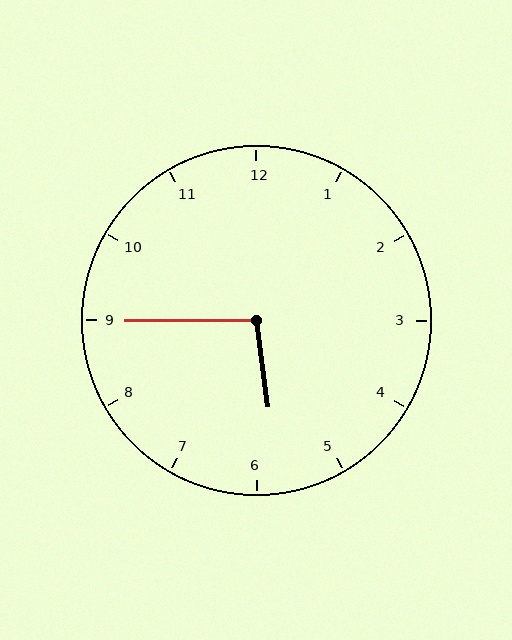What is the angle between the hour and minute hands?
Approximately 98 degrees.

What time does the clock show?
5:45.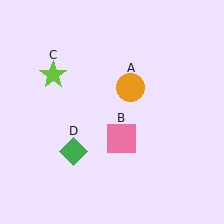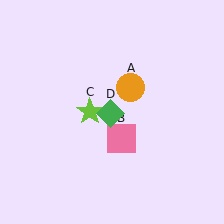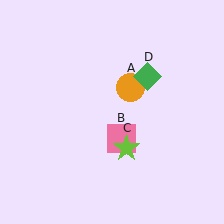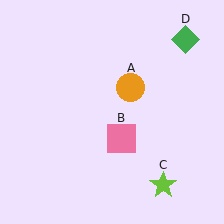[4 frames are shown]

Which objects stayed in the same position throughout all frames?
Orange circle (object A) and pink square (object B) remained stationary.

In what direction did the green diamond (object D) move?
The green diamond (object D) moved up and to the right.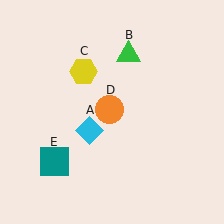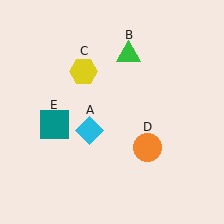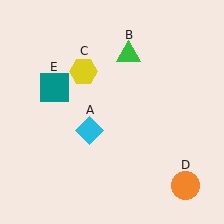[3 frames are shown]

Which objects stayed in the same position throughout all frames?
Cyan diamond (object A) and green triangle (object B) and yellow hexagon (object C) remained stationary.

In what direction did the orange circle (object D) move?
The orange circle (object D) moved down and to the right.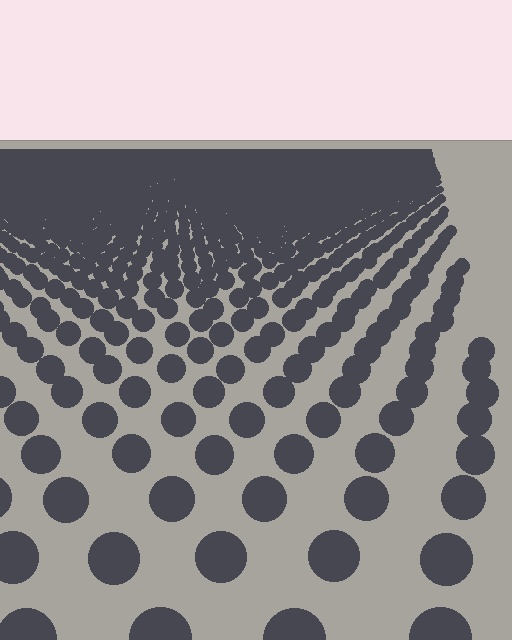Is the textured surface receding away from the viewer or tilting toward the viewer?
The surface is receding away from the viewer. Texture elements get smaller and denser toward the top.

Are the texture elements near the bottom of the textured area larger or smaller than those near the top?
Larger. Near the bottom, elements are closer to the viewer and appear at a bigger on-screen size.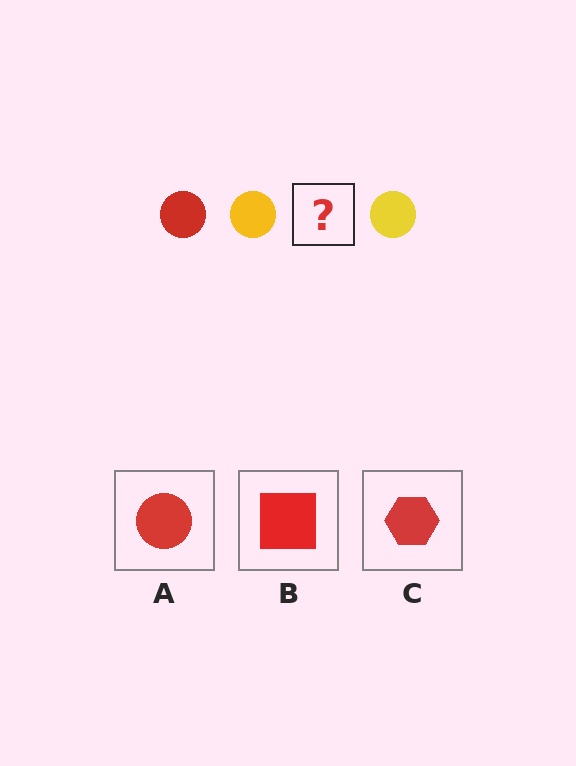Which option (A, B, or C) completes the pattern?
A.